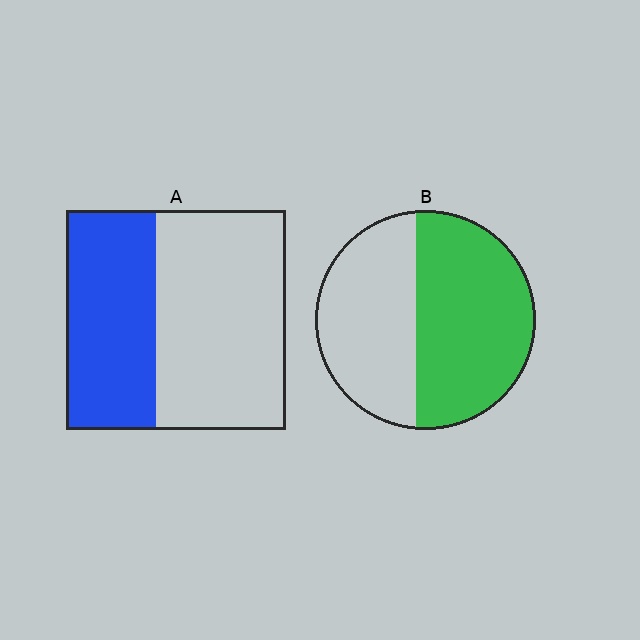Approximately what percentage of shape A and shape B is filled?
A is approximately 40% and B is approximately 55%.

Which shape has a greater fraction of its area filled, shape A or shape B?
Shape B.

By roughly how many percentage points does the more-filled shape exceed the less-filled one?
By roughly 15 percentage points (B over A).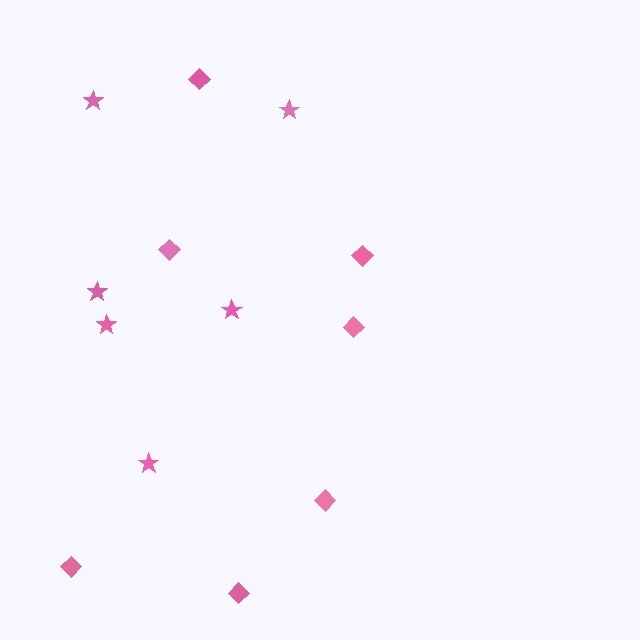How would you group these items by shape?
There are 2 groups: one group of diamonds (7) and one group of stars (6).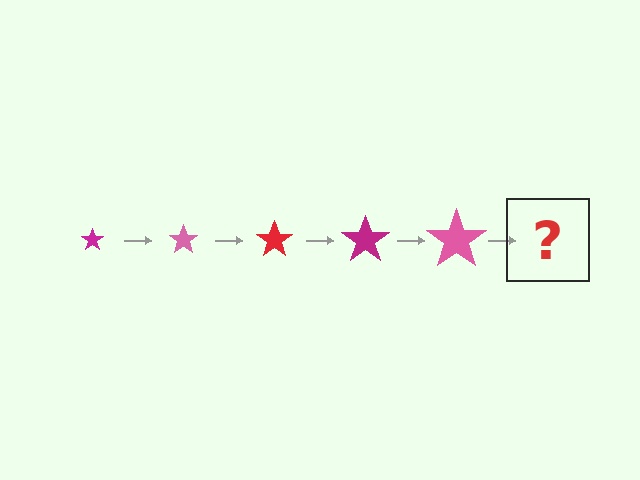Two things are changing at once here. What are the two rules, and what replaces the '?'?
The two rules are that the star grows larger each step and the color cycles through magenta, pink, and red. The '?' should be a red star, larger than the previous one.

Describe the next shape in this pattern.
It should be a red star, larger than the previous one.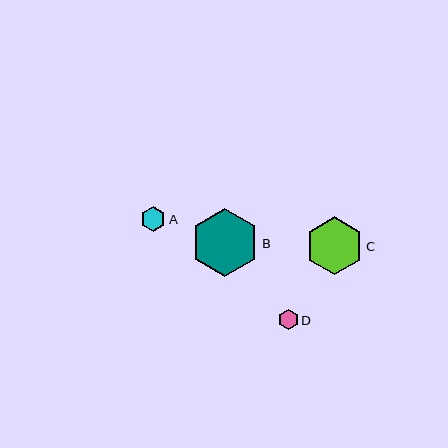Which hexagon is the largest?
Hexagon B is the largest with a size of approximately 67 pixels.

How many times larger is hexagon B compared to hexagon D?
Hexagon B is approximately 3.3 times the size of hexagon D.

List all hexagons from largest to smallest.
From largest to smallest: B, C, A, D.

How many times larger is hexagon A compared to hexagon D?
Hexagon A is approximately 1.2 times the size of hexagon D.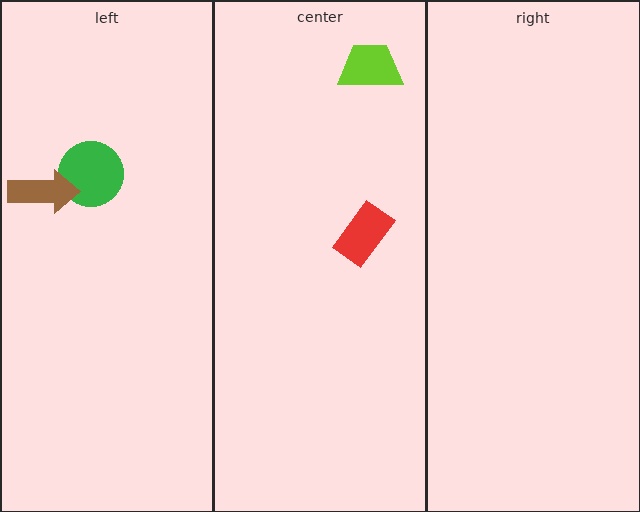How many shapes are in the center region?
2.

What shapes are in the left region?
The green circle, the brown arrow.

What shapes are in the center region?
The lime trapezoid, the red rectangle.